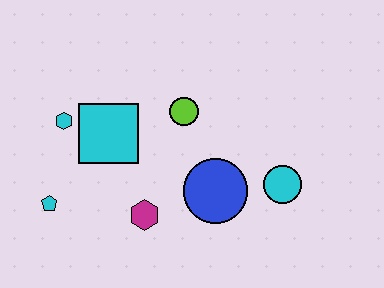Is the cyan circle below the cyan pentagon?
No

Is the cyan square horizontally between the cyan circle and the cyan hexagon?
Yes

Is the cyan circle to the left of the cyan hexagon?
No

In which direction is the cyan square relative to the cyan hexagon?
The cyan square is to the right of the cyan hexagon.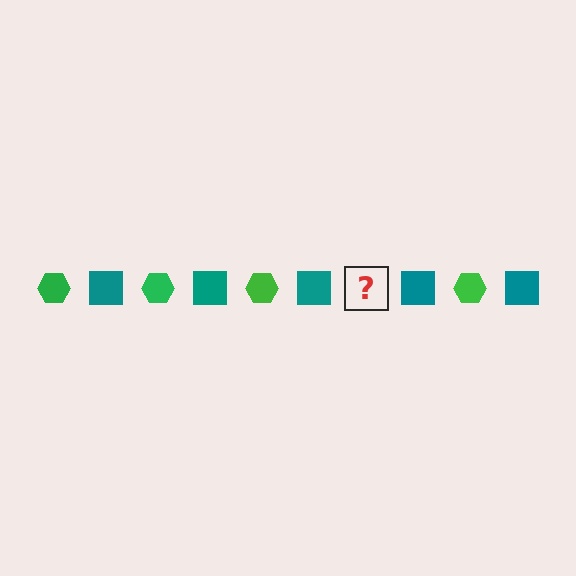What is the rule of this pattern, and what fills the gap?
The rule is that the pattern alternates between green hexagon and teal square. The gap should be filled with a green hexagon.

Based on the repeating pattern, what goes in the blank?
The blank should be a green hexagon.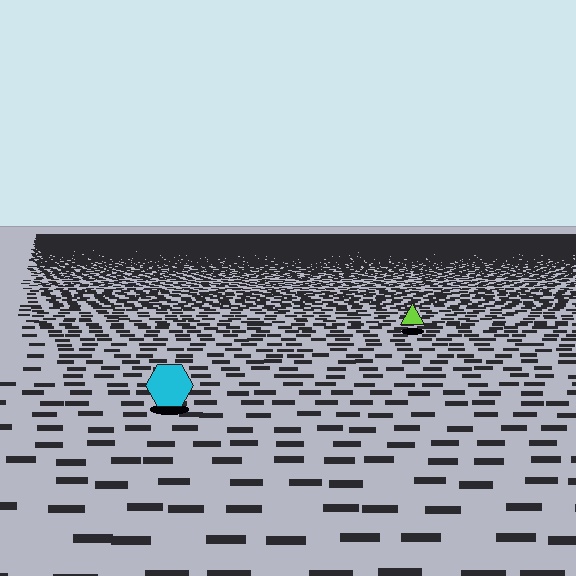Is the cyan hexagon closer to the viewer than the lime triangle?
Yes. The cyan hexagon is closer — you can tell from the texture gradient: the ground texture is coarser near it.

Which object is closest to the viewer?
The cyan hexagon is closest. The texture marks near it are larger and more spread out.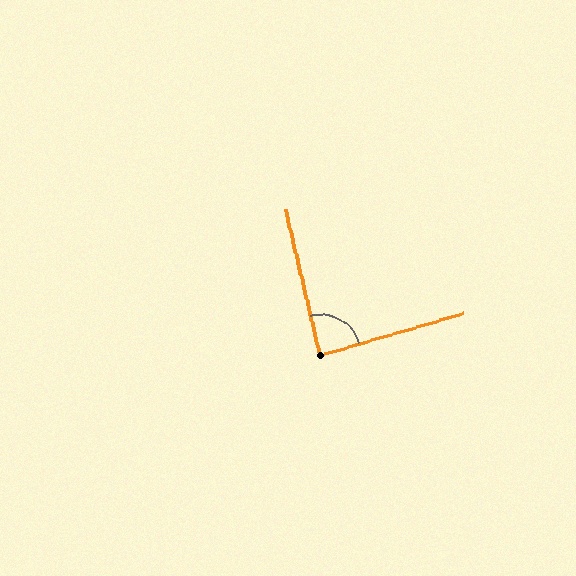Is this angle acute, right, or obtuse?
It is approximately a right angle.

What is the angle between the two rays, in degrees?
Approximately 87 degrees.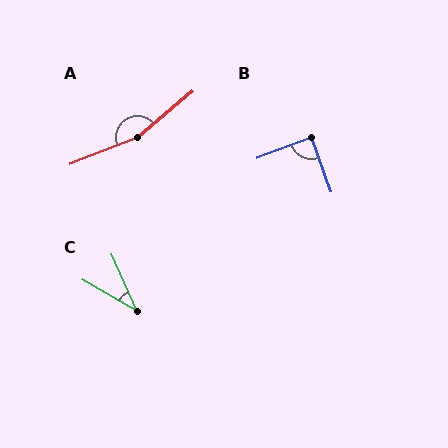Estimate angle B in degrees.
Approximately 89 degrees.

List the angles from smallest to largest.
C (36°), B (89°), A (161°).